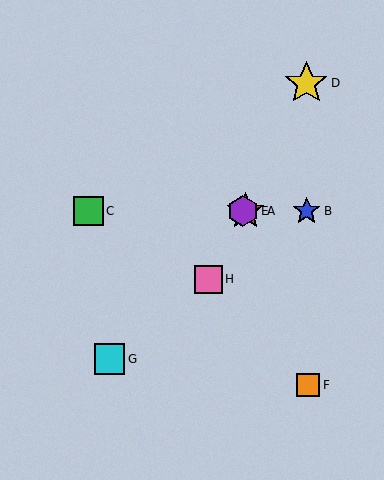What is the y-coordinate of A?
Object A is at y≈211.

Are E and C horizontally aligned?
Yes, both are at y≈211.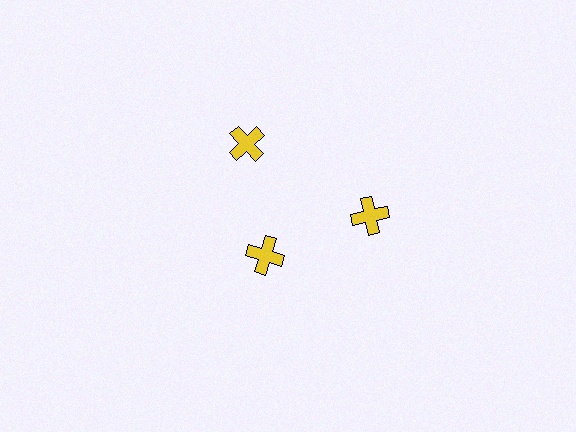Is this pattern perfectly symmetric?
No. The 3 yellow crosses are arranged in a ring, but one element near the 7 o'clock position is pulled inward toward the center, breaking the 3-fold rotational symmetry.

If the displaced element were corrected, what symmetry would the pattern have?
It would have 3-fold rotational symmetry — the pattern would map onto itself every 120 degrees.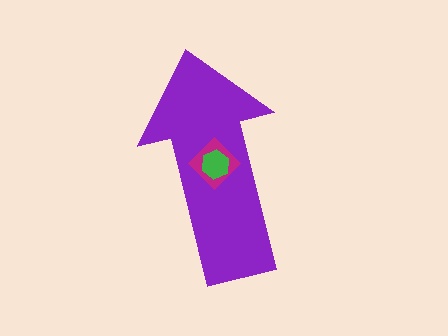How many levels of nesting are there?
3.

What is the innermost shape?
The green hexagon.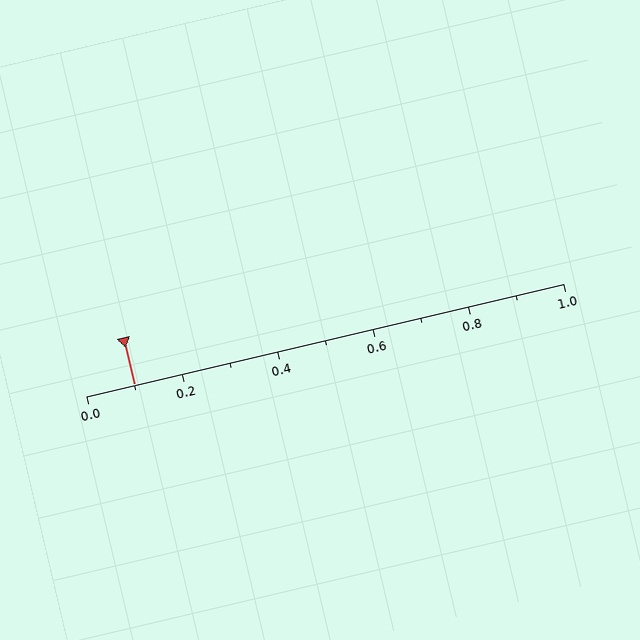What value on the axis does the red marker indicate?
The marker indicates approximately 0.1.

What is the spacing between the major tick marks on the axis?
The major ticks are spaced 0.2 apart.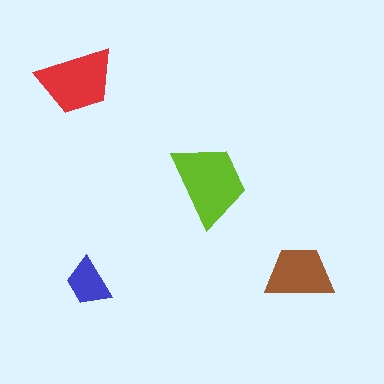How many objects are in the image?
There are 4 objects in the image.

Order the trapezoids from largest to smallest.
the lime one, the red one, the brown one, the blue one.